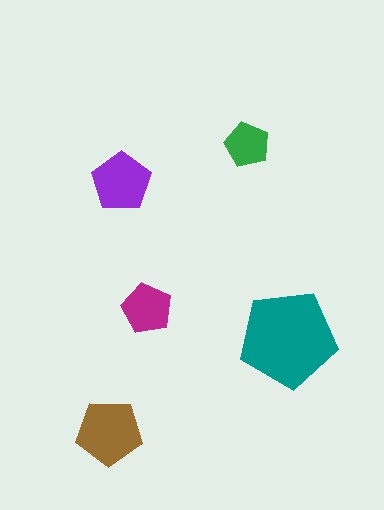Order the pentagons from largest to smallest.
the teal one, the brown one, the purple one, the magenta one, the green one.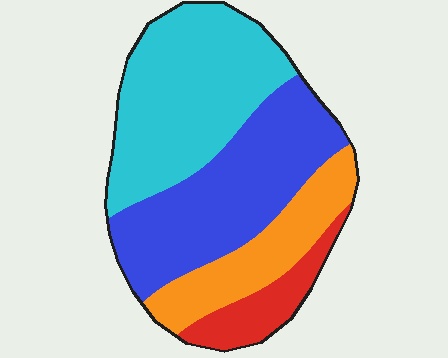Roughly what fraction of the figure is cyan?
Cyan takes up about three eighths (3/8) of the figure.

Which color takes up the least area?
Red, at roughly 10%.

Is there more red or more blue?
Blue.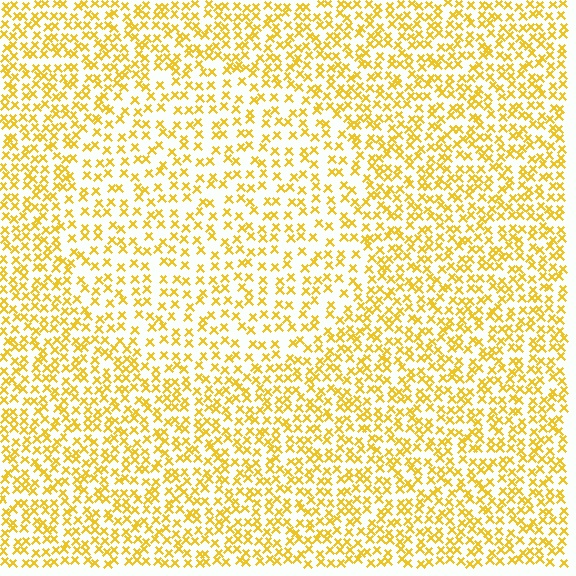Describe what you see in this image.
The image contains small yellow elements arranged at two different densities. A circle-shaped region is visible where the elements are less densely packed than the surrounding area.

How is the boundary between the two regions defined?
The boundary is defined by a change in element density (approximately 1.6x ratio). All elements are the same color, size, and shape.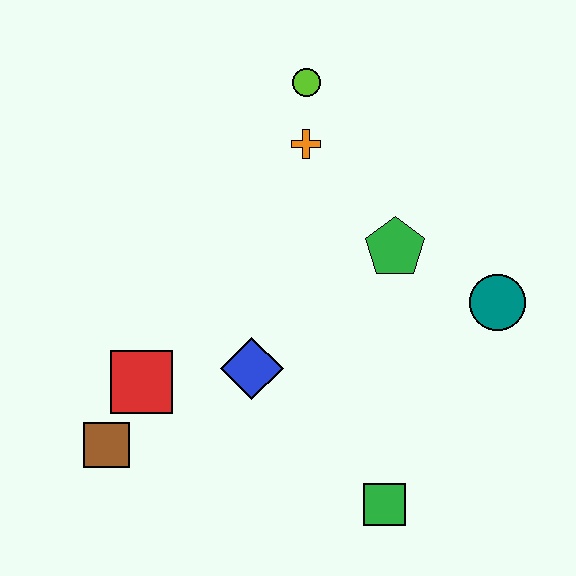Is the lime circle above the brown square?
Yes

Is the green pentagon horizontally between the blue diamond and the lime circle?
No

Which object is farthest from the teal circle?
The brown square is farthest from the teal circle.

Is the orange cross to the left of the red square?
No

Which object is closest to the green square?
The blue diamond is closest to the green square.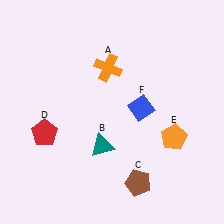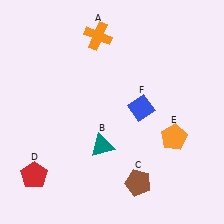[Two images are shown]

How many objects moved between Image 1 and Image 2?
2 objects moved between the two images.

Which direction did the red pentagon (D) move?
The red pentagon (D) moved down.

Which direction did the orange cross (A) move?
The orange cross (A) moved up.